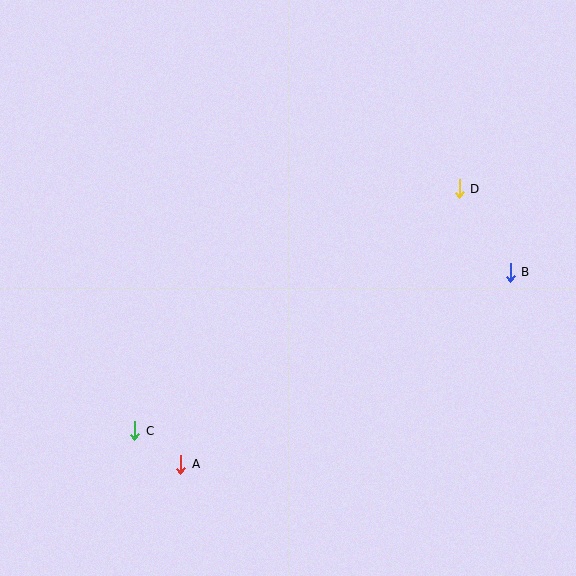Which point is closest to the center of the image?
Point D at (459, 189) is closest to the center.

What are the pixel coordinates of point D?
Point D is at (459, 189).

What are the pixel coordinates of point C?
Point C is at (134, 431).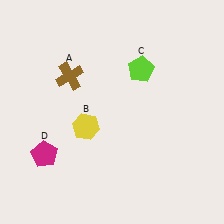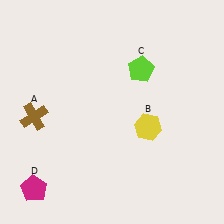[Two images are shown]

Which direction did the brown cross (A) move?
The brown cross (A) moved down.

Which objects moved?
The objects that moved are: the brown cross (A), the yellow hexagon (B), the magenta pentagon (D).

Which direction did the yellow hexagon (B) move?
The yellow hexagon (B) moved right.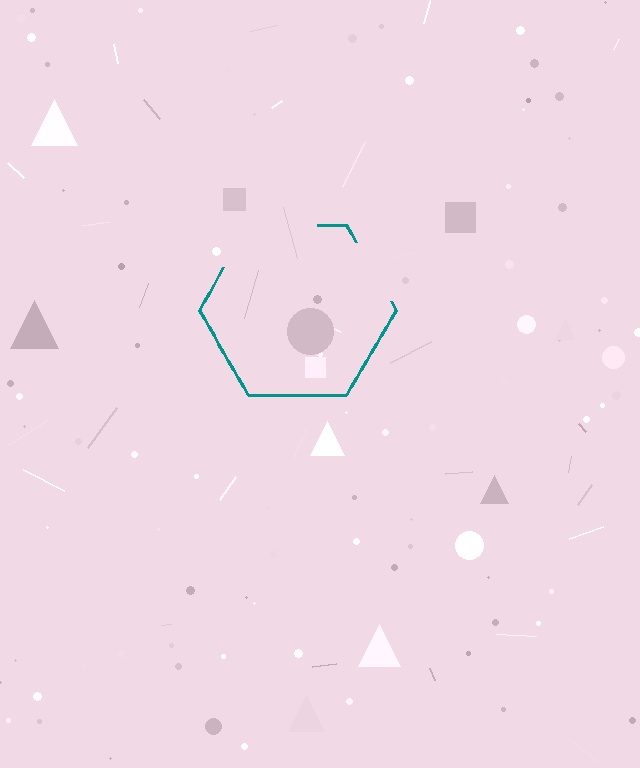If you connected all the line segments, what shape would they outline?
They would outline a hexagon.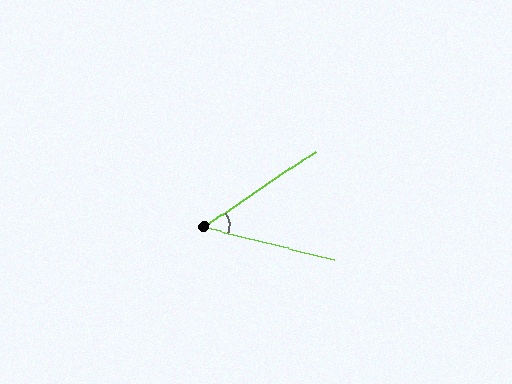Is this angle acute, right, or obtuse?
It is acute.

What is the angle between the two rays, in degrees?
Approximately 48 degrees.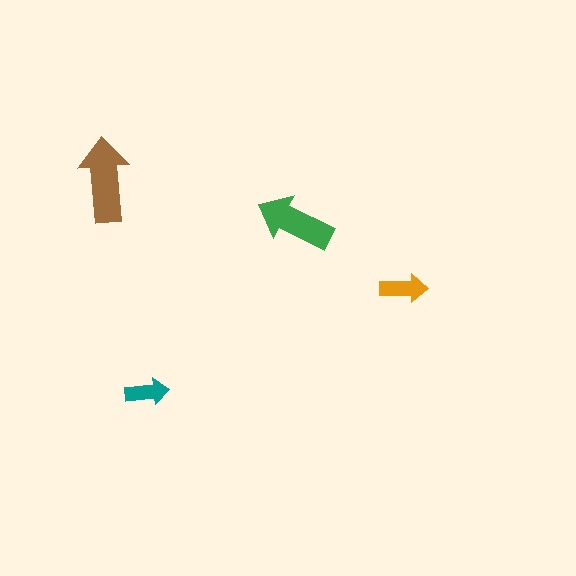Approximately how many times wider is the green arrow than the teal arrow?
About 2 times wider.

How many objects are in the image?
There are 4 objects in the image.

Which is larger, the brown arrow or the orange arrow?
The brown one.